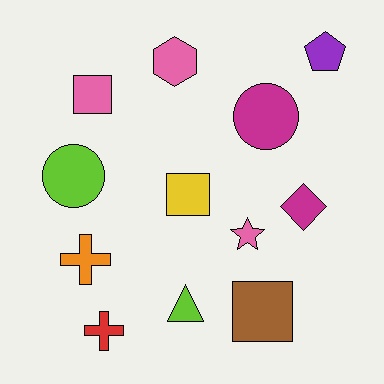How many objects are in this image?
There are 12 objects.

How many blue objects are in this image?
There are no blue objects.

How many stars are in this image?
There is 1 star.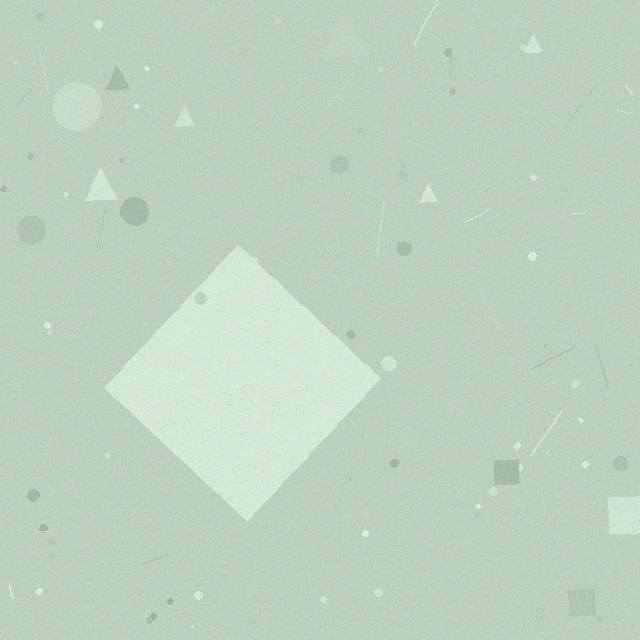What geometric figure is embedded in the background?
A diamond is embedded in the background.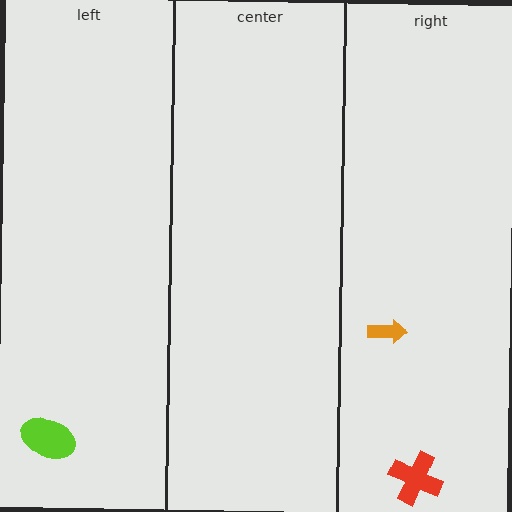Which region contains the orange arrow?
The right region.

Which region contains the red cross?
The right region.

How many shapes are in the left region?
1.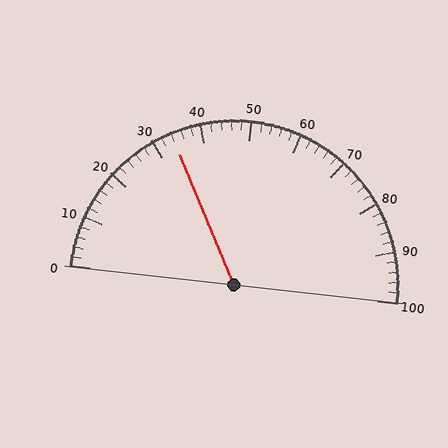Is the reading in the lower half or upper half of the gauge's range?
The reading is in the lower half of the range (0 to 100).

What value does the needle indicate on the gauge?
The needle indicates approximately 34.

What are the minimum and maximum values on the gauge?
The gauge ranges from 0 to 100.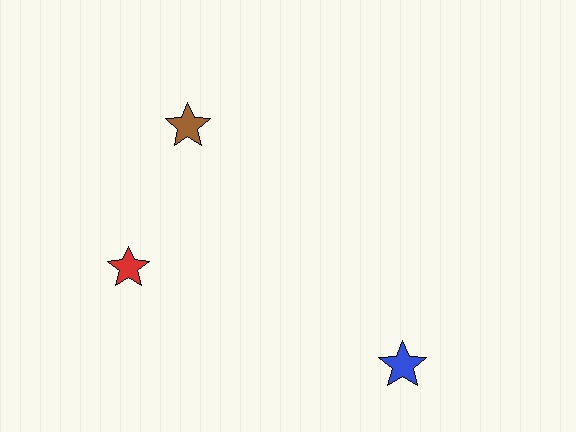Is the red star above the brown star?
No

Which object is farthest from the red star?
The blue star is farthest from the red star.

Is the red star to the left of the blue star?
Yes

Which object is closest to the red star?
The brown star is closest to the red star.